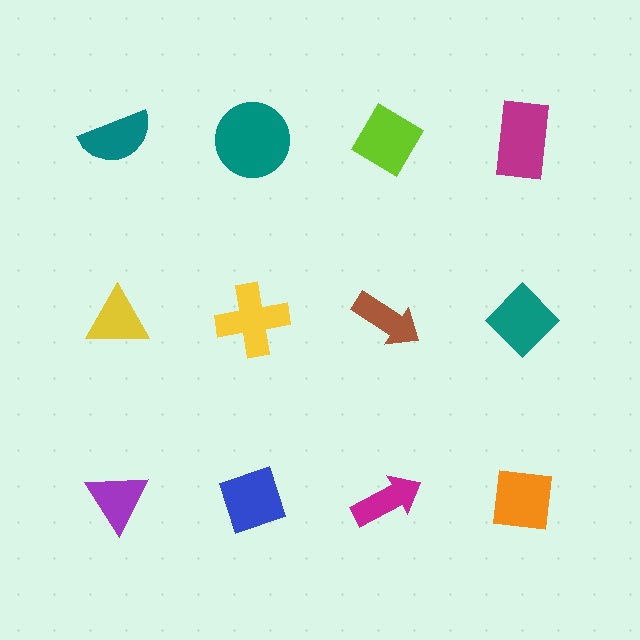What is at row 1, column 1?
A teal semicircle.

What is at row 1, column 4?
A magenta rectangle.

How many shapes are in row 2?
4 shapes.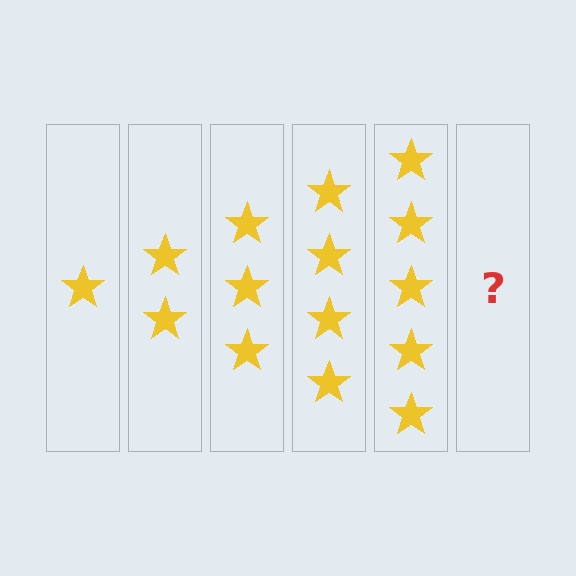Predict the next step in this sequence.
The next step is 6 stars.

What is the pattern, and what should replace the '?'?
The pattern is that each step adds one more star. The '?' should be 6 stars.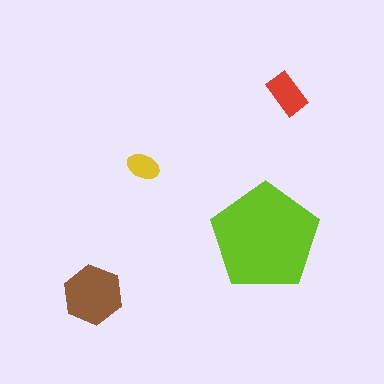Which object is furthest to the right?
The red rectangle is rightmost.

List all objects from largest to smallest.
The lime pentagon, the brown hexagon, the red rectangle, the yellow ellipse.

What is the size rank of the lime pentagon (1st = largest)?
1st.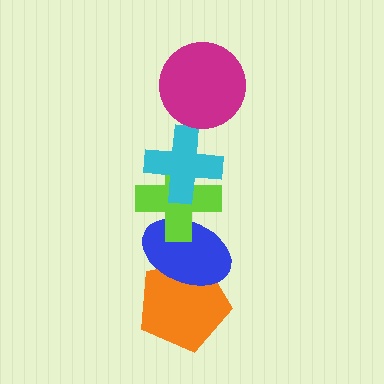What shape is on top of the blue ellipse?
The lime cross is on top of the blue ellipse.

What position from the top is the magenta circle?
The magenta circle is 1st from the top.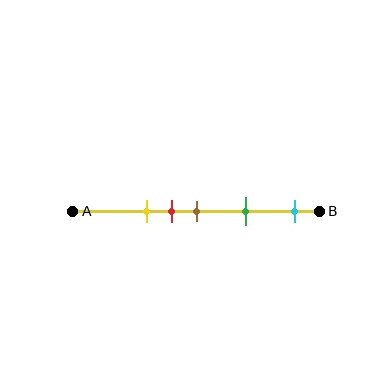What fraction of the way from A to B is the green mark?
The green mark is approximately 70% (0.7) of the way from A to B.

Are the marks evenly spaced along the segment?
No, the marks are not evenly spaced.